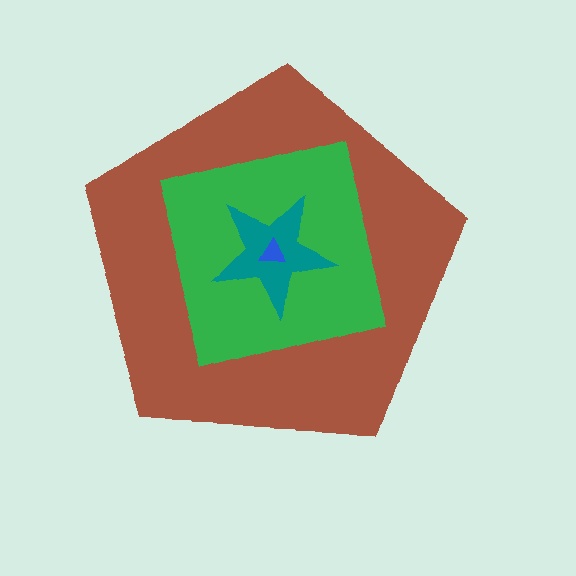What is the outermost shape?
The brown pentagon.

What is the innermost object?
The blue triangle.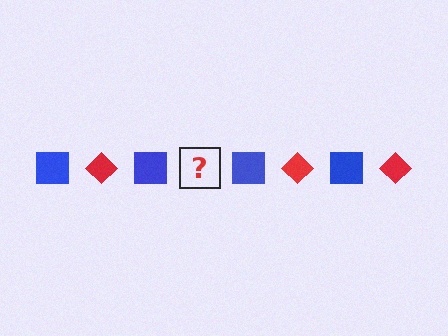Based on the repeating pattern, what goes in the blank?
The blank should be a red diamond.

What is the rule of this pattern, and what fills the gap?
The rule is that the pattern alternates between blue square and red diamond. The gap should be filled with a red diamond.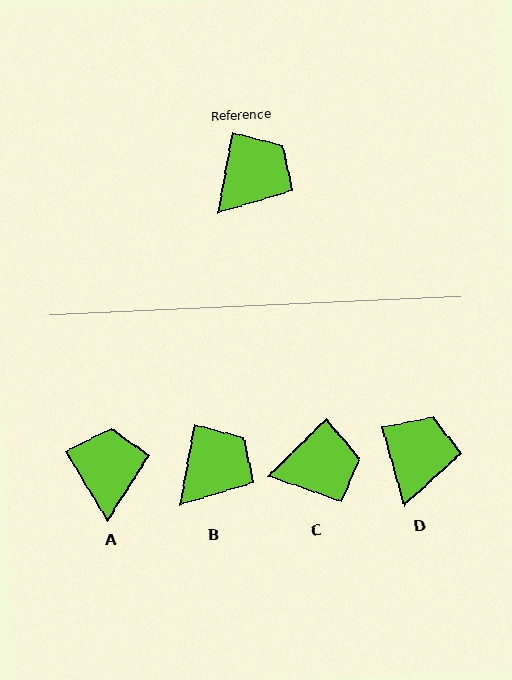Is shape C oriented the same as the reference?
No, it is off by about 35 degrees.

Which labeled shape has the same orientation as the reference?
B.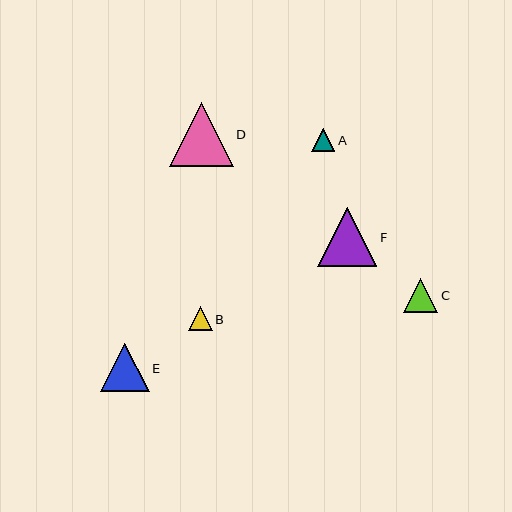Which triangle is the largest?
Triangle D is the largest with a size of approximately 64 pixels.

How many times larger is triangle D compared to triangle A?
Triangle D is approximately 2.8 times the size of triangle A.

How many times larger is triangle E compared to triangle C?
Triangle E is approximately 1.4 times the size of triangle C.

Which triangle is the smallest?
Triangle A is the smallest with a size of approximately 23 pixels.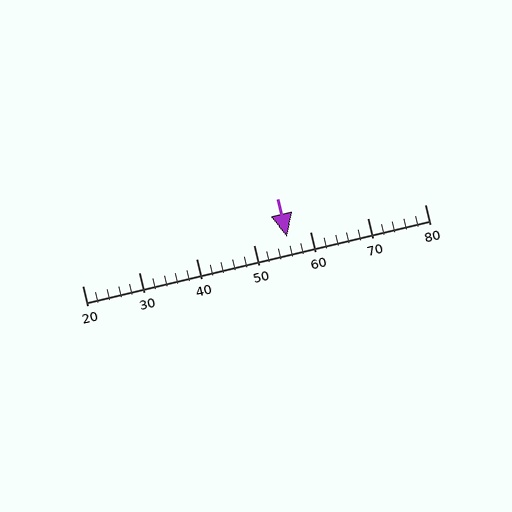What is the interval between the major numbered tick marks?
The major tick marks are spaced 10 units apart.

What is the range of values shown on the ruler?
The ruler shows values from 20 to 80.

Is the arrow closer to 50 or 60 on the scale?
The arrow is closer to 60.